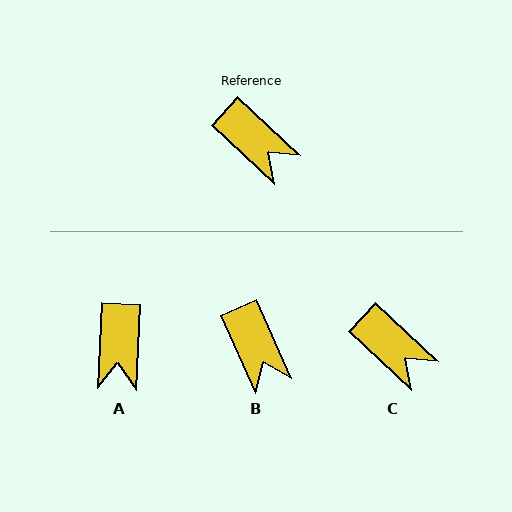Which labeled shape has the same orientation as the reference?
C.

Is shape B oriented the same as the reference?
No, it is off by about 23 degrees.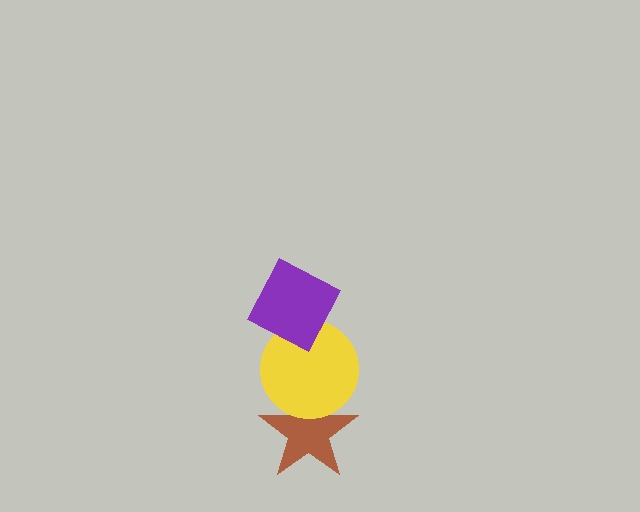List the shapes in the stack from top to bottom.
From top to bottom: the purple diamond, the yellow circle, the brown star.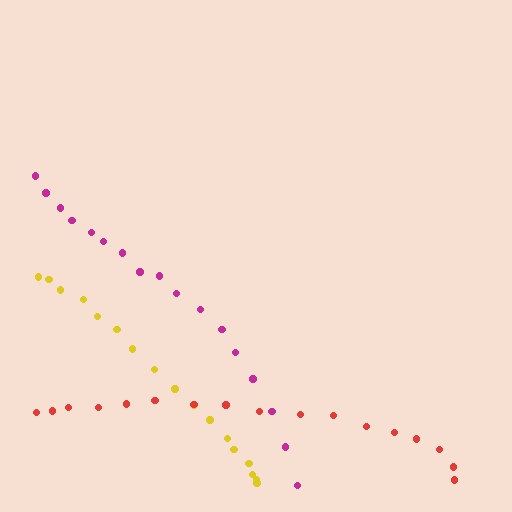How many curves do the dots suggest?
There are 3 distinct paths.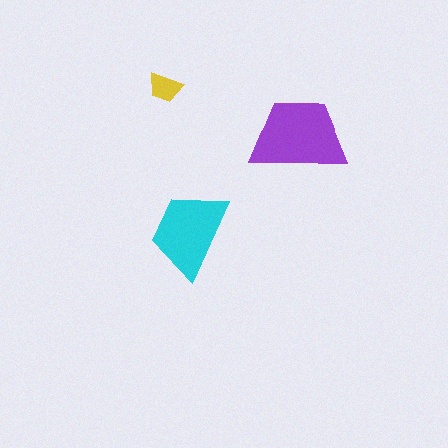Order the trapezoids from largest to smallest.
the purple one, the cyan one, the yellow one.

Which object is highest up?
The yellow trapezoid is topmost.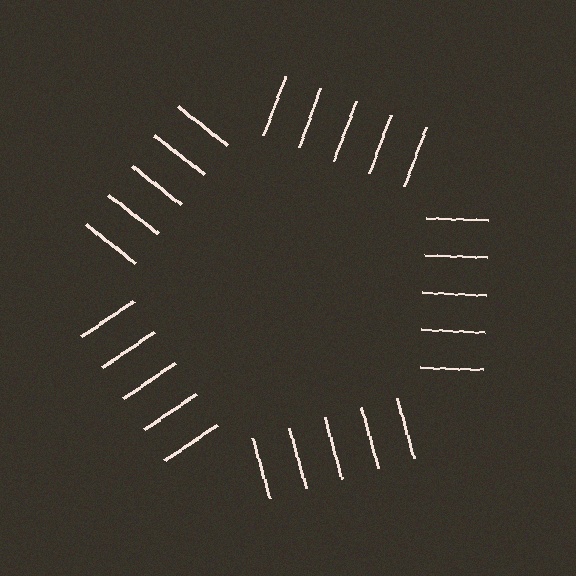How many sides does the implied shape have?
5 sides — the line-ends trace a pentagon.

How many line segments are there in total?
25 — 5 along each of the 5 edges.